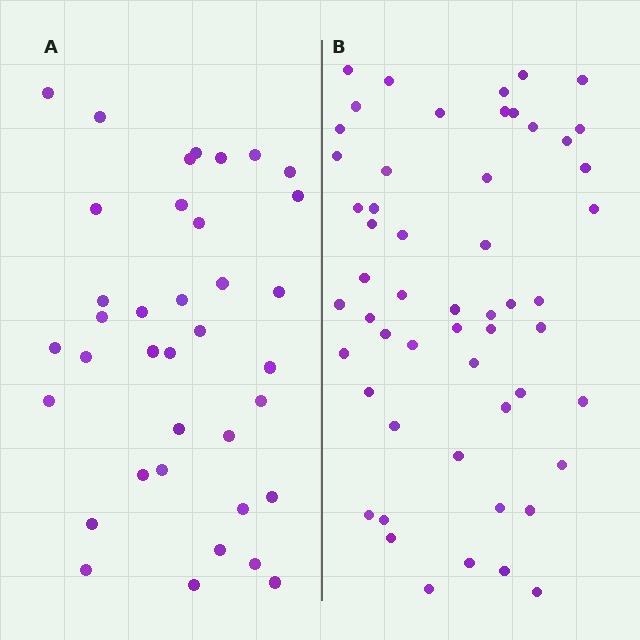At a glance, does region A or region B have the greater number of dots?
Region B (the right region) has more dots.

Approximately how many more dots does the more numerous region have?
Region B has approximately 15 more dots than region A.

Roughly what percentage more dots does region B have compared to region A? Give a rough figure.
About 45% more.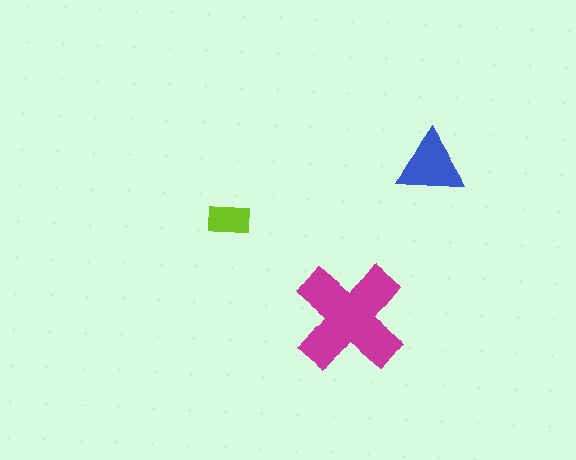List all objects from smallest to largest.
The lime rectangle, the blue triangle, the magenta cross.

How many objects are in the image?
There are 3 objects in the image.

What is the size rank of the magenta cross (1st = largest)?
1st.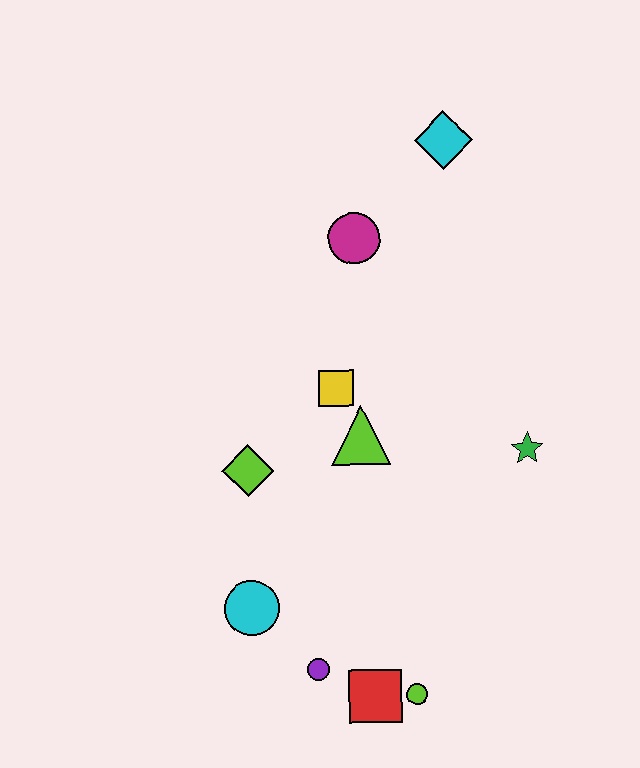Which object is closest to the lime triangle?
The yellow square is closest to the lime triangle.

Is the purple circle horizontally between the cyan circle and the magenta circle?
Yes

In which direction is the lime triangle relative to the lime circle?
The lime triangle is above the lime circle.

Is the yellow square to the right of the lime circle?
No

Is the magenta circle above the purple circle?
Yes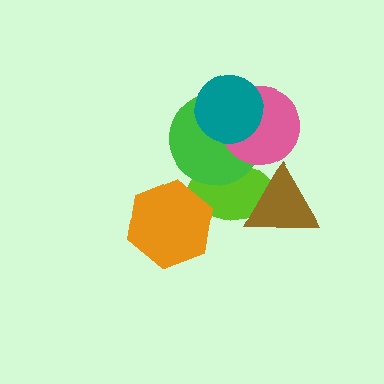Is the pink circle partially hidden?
Yes, it is partially covered by another shape.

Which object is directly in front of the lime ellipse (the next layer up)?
The green circle is directly in front of the lime ellipse.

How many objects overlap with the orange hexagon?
1 object overlaps with the orange hexagon.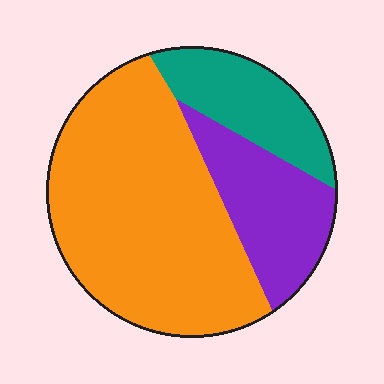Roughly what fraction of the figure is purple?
Purple takes up between a sixth and a third of the figure.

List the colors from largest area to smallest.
From largest to smallest: orange, purple, teal.